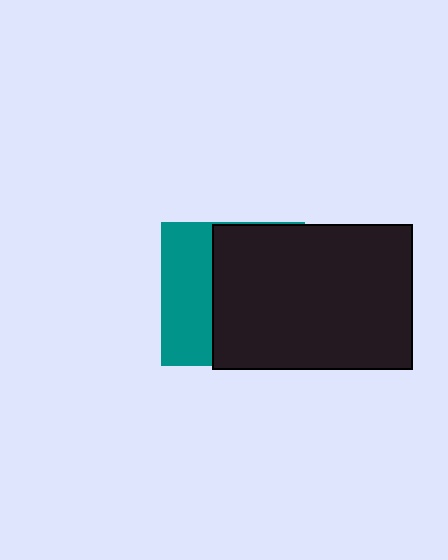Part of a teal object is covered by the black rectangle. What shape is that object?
It is a square.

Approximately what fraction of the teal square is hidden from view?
Roughly 64% of the teal square is hidden behind the black rectangle.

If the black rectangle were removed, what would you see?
You would see the complete teal square.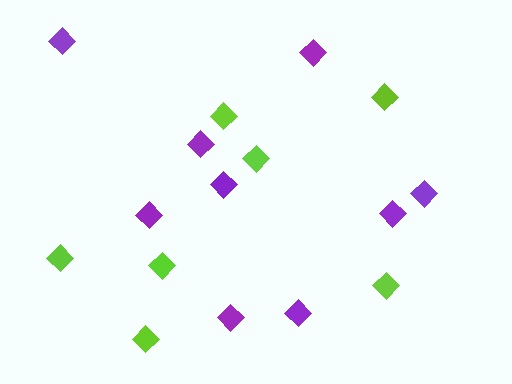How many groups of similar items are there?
There are 2 groups: one group of lime diamonds (7) and one group of purple diamonds (9).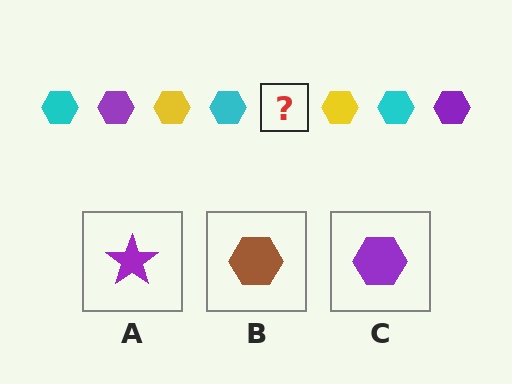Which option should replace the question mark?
Option C.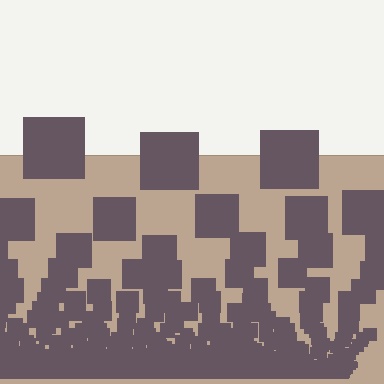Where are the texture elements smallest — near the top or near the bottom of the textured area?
Near the bottom.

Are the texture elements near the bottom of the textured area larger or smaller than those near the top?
Smaller. The gradient is inverted — elements near the bottom are smaller and denser.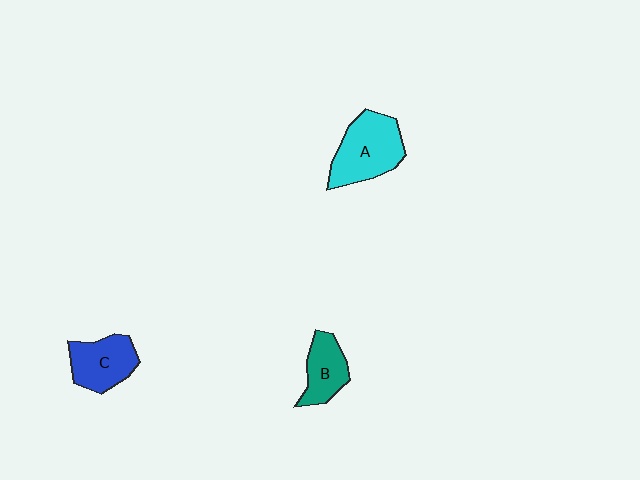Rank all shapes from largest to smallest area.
From largest to smallest: A (cyan), C (blue), B (teal).